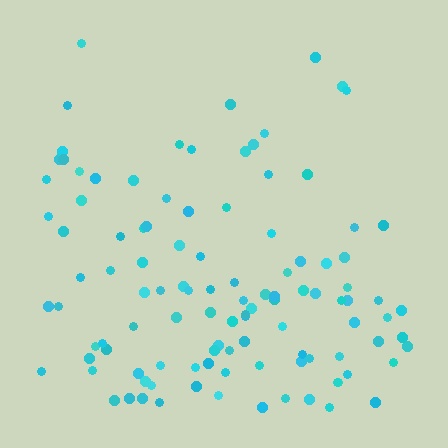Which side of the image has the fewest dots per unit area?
The top.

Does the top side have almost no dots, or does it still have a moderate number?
Still a moderate number, just noticeably fewer than the bottom.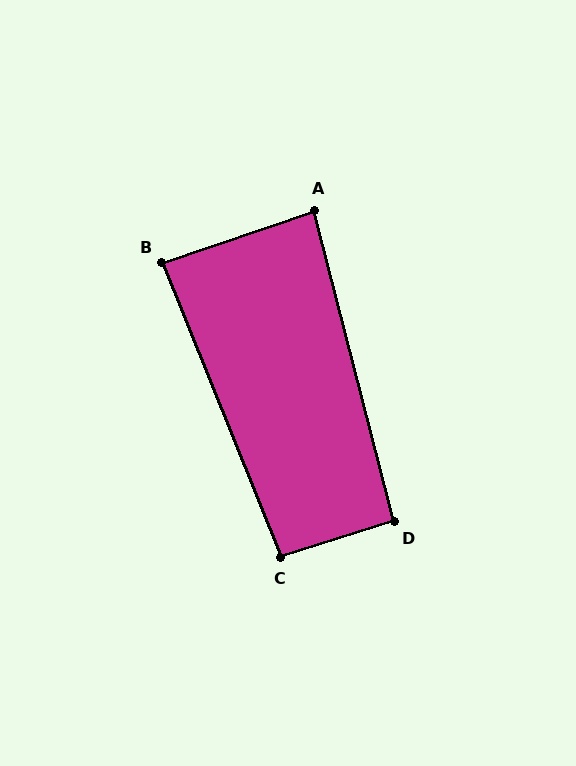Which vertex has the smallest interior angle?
A, at approximately 86 degrees.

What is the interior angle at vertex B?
Approximately 87 degrees (approximately right).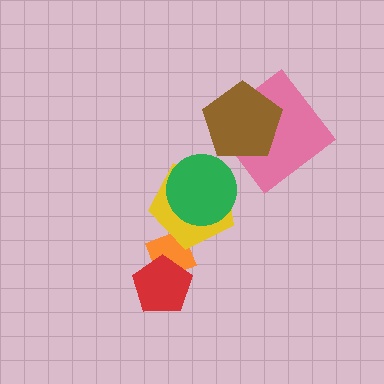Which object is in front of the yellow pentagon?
The green circle is in front of the yellow pentagon.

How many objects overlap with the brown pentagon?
1 object overlaps with the brown pentagon.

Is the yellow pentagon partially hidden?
Yes, it is partially covered by another shape.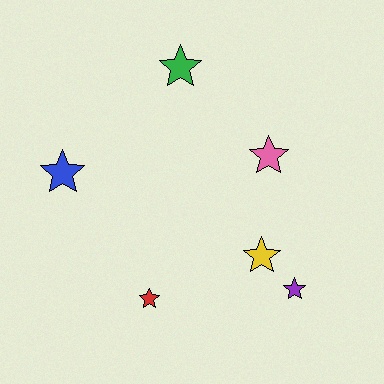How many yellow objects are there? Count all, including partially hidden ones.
There is 1 yellow object.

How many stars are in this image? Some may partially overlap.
There are 6 stars.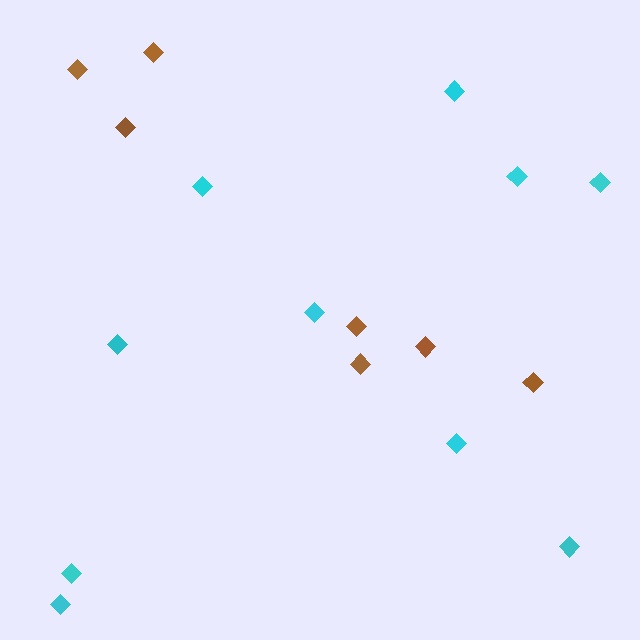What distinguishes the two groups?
There are 2 groups: one group of brown diamonds (7) and one group of cyan diamonds (10).